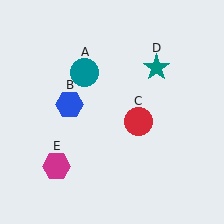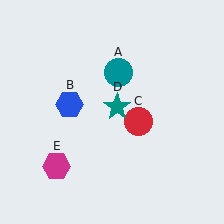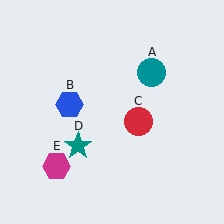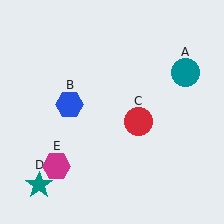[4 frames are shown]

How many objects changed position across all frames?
2 objects changed position: teal circle (object A), teal star (object D).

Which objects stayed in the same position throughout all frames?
Blue hexagon (object B) and red circle (object C) and magenta hexagon (object E) remained stationary.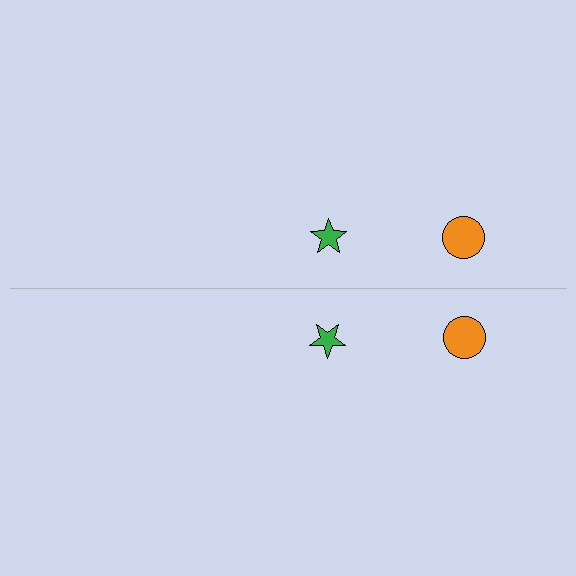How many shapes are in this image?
There are 4 shapes in this image.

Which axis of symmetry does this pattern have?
The pattern has a horizontal axis of symmetry running through the center of the image.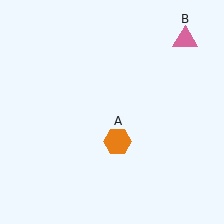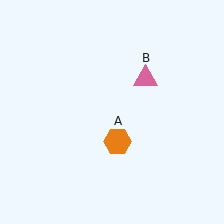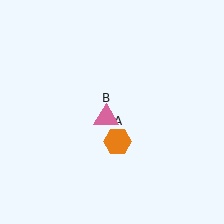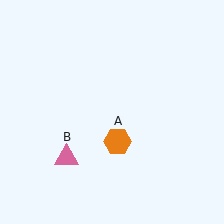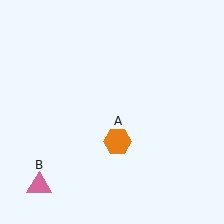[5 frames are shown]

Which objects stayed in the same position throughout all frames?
Orange hexagon (object A) remained stationary.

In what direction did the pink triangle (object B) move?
The pink triangle (object B) moved down and to the left.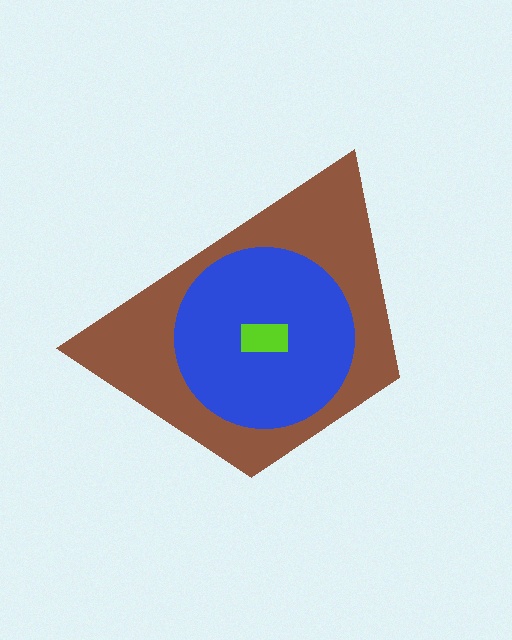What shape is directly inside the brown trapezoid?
The blue circle.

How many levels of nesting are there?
3.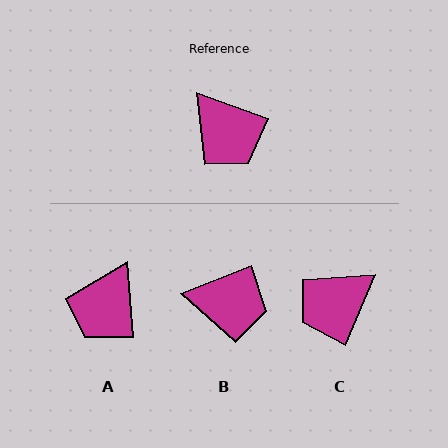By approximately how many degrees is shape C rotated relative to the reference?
Approximately 93 degrees clockwise.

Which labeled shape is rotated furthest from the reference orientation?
C, about 93 degrees away.